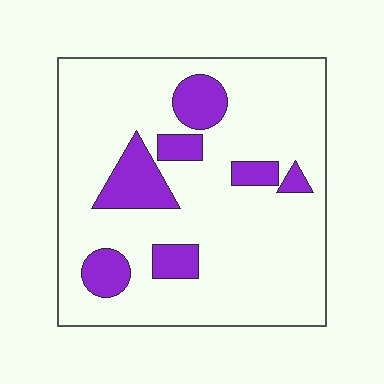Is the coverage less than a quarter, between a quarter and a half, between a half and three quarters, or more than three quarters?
Less than a quarter.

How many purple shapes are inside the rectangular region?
7.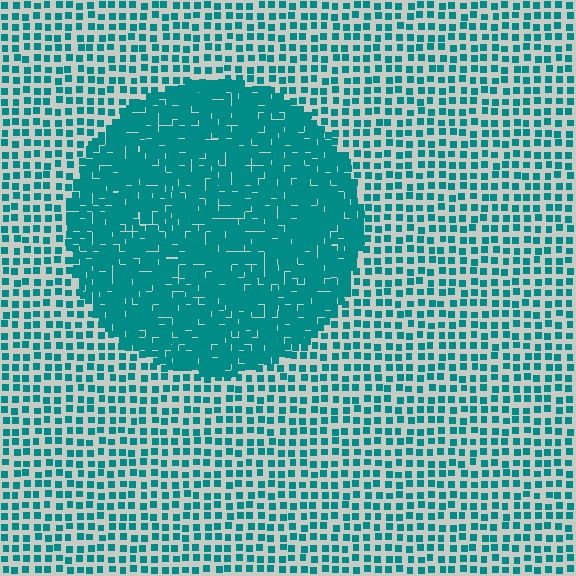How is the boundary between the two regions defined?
The boundary is defined by a change in element density (approximately 2.6x ratio). All elements are the same color, size, and shape.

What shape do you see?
I see a circle.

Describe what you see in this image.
The image contains small teal elements arranged at two different densities. A circle-shaped region is visible where the elements are more densely packed than the surrounding area.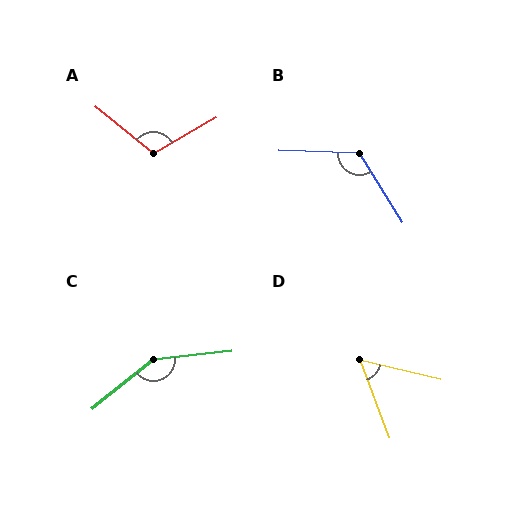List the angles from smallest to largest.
D (56°), A (111°), B (124°), C (147°).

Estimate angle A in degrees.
Approximately 111 degrees.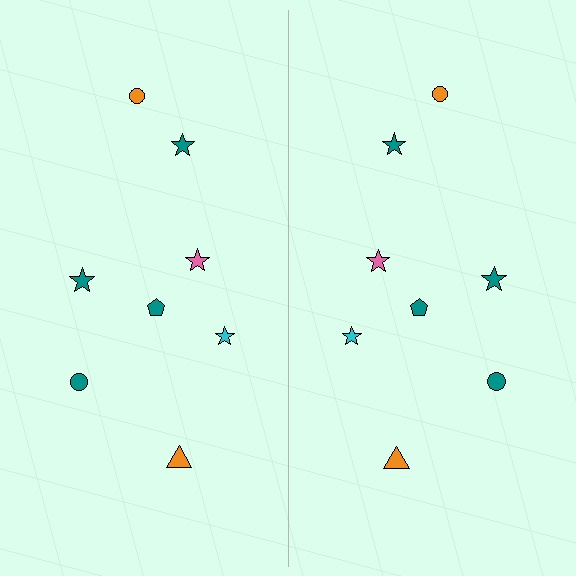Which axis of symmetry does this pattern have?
The pattern has a vertical axis of symmetry running through the center of the image.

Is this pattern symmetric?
Yes, this pattern has bilateral (reflection) symmetry.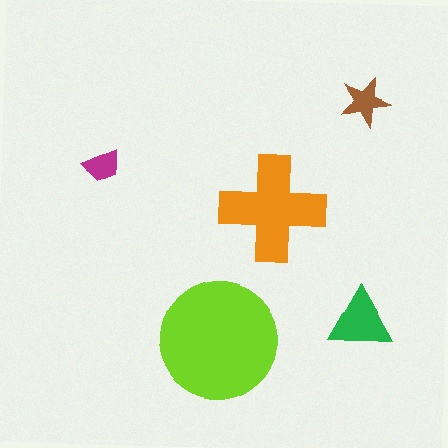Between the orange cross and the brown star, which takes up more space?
The orange cross.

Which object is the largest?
The lime circle.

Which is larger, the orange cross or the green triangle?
The orange cross.